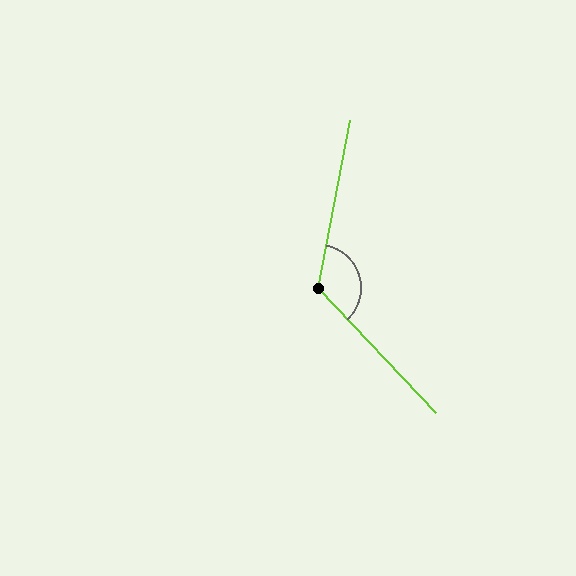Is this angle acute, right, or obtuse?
It is obtuse.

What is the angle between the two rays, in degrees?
Approximately 126 degrees.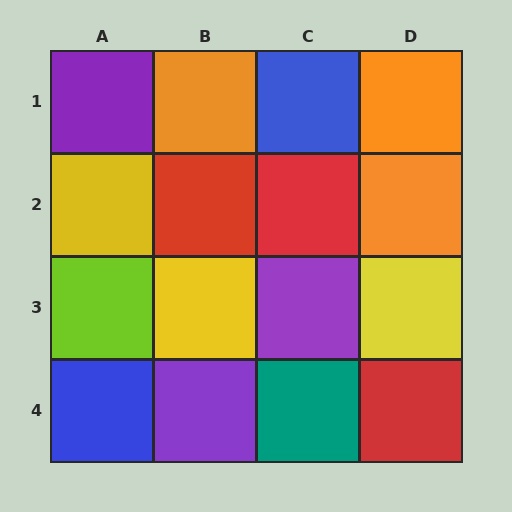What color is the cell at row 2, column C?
Red.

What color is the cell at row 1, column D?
Orange.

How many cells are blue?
2 cells are blue.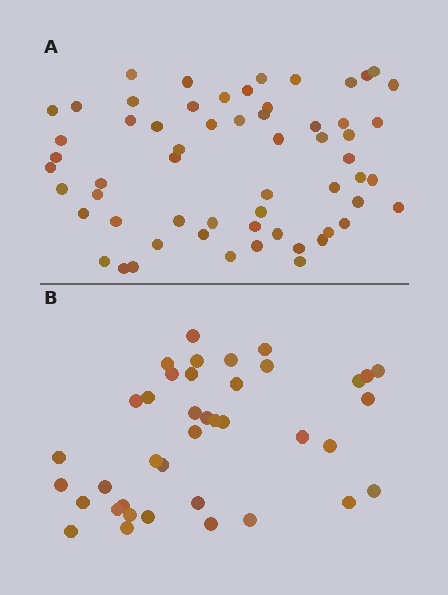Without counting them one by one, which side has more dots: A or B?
Region A (the top region) has more dots.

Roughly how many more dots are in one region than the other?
Region A has approximately 20 more dots than region B.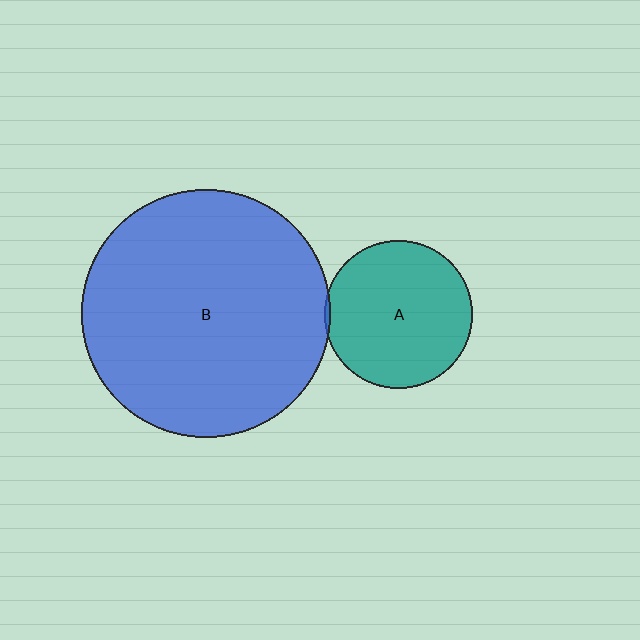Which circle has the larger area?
Circle B (blue).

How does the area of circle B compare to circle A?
Approximately 2.8 times.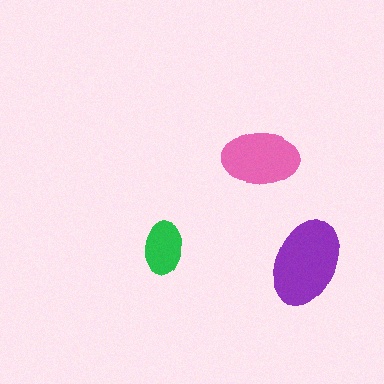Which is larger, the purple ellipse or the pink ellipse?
The purple one.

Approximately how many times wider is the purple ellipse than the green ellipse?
About 1.5 times wider.